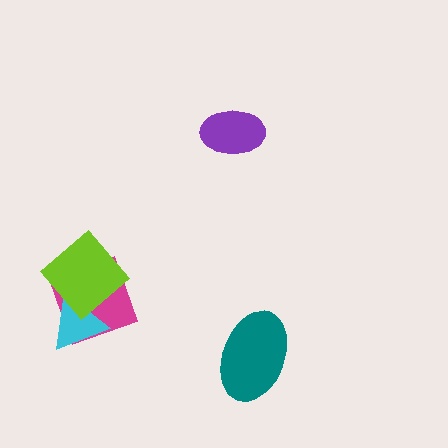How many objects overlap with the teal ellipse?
0 objects overlap with the teal ellipse.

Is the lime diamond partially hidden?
No, no other shape covers it.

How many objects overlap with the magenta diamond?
2 objects overlap with the magenta diamond.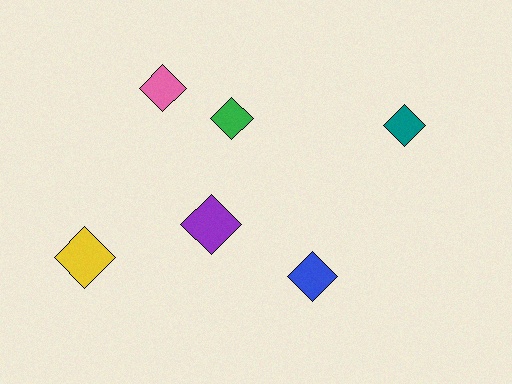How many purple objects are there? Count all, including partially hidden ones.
There is 1 purple object.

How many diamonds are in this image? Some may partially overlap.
There are 6 diamonds.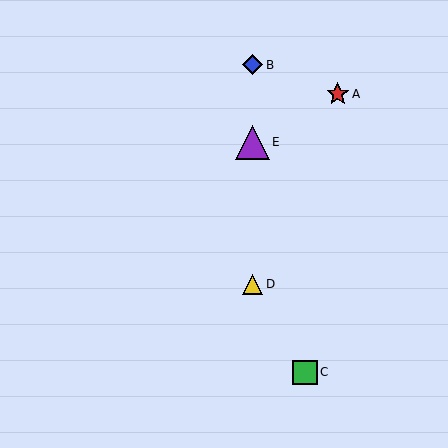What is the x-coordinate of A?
Object A is at x≈338.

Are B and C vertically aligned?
No, B is at x≈252 and C is at x≈305.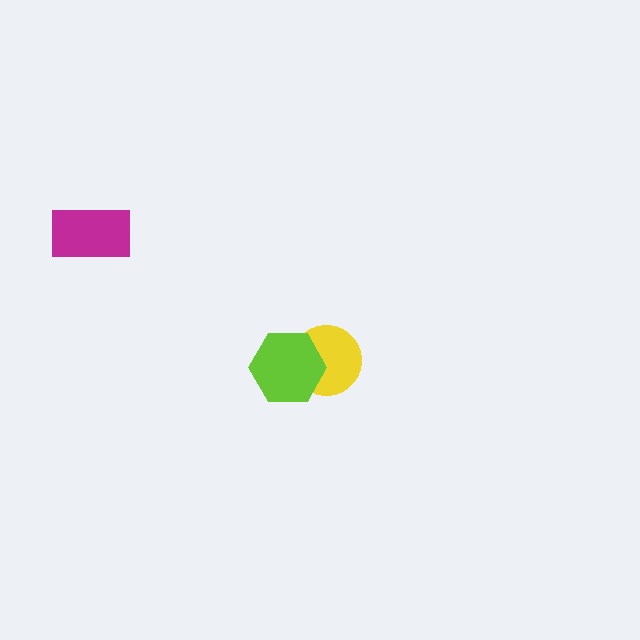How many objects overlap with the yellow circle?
1 object overlaps with the yellow circle.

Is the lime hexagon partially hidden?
No, no other shape covers it.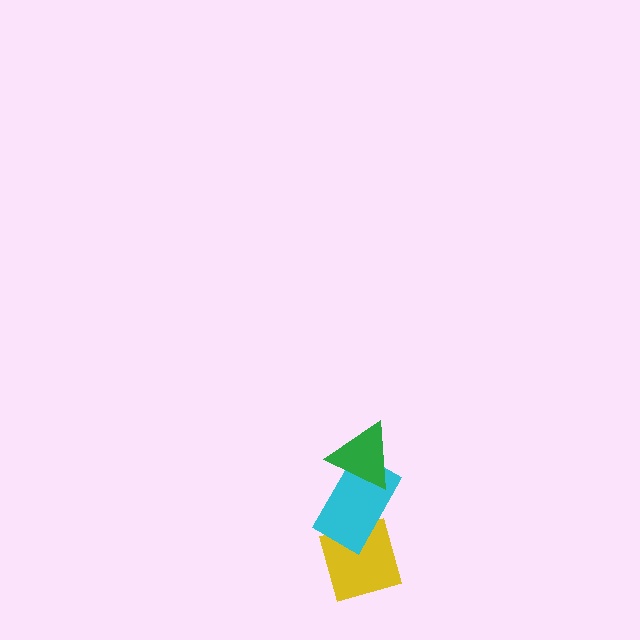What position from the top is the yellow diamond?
The yellow diamond is 3rd from the top.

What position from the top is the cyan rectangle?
The cyan rectangle is 2nd from the top.